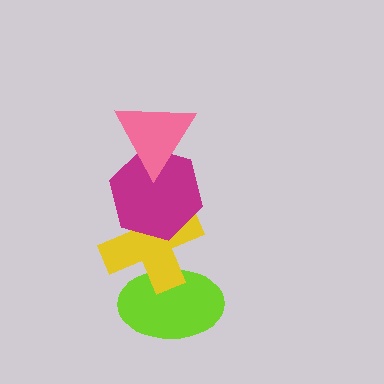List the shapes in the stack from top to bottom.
From top to bottom: the pink triangle, the magenta hexagon, the yellow cross, the lime ellipse.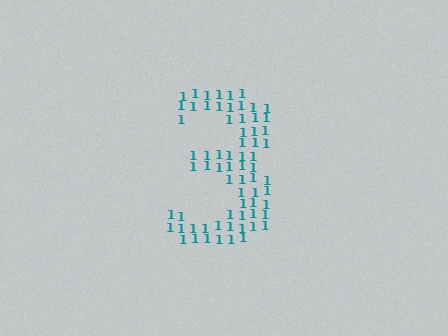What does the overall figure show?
The overall figure shows the digit 3.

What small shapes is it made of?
It is made of small digit 1's.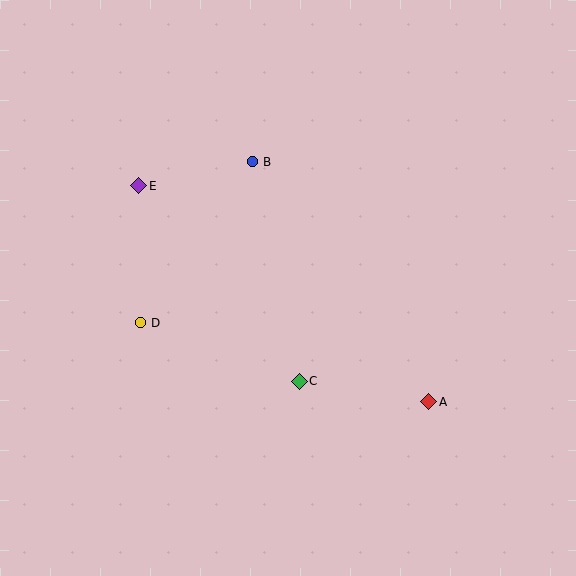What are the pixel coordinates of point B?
Point B is at (253, 162).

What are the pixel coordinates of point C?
Point C is at (299, 381).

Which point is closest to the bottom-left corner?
Point D is closest to the bottom-left corner.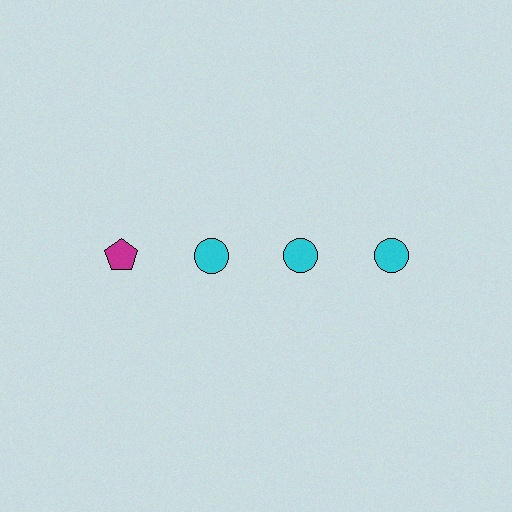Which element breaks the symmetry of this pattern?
The magenta pentagon in the top row, leftmost column breaks the symmetry. All other shapes are cyan circles.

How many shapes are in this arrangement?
There are 4 shapes arranged in a grid pattern.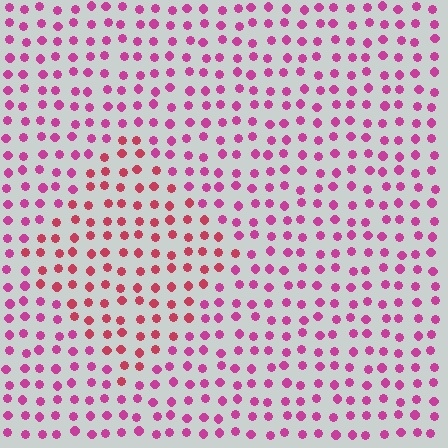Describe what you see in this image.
The image is filled with small magenta elements in a uniform arrangement. A diamond-shaped region is visible where the elements are tinted to a slightly different hue, forming a subtle color boundary.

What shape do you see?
I see a diamond.